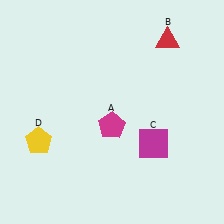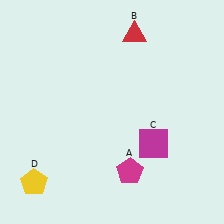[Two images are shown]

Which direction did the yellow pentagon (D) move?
The yellow pentagon (D) moved down.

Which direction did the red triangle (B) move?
The red triangle (B) moved left.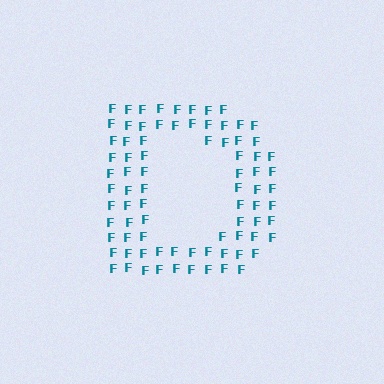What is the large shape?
The large shape is the letter D.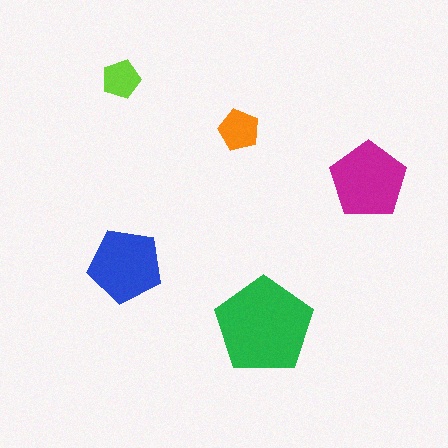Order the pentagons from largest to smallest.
the green one, the magenta one, the blue one, the orange one, the lime one.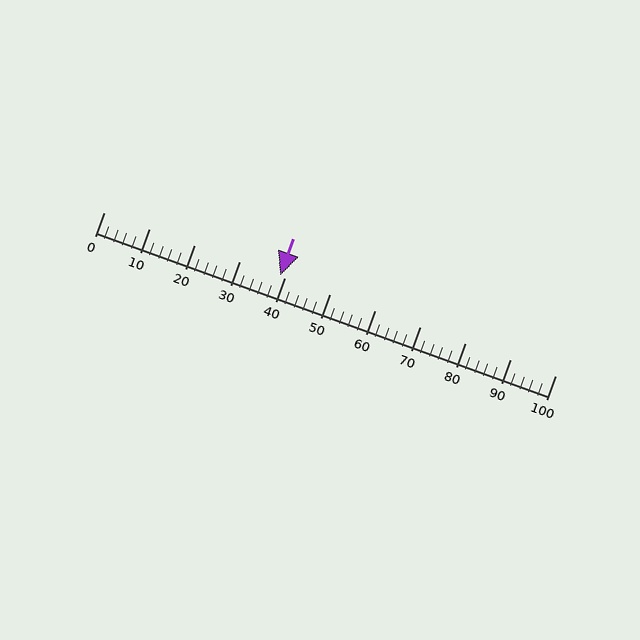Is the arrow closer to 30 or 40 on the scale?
The arrow is closer to 40.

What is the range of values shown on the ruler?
The ruler shows values from 0 to 100.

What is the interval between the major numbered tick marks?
The major tick marks are spaced 10 units apart.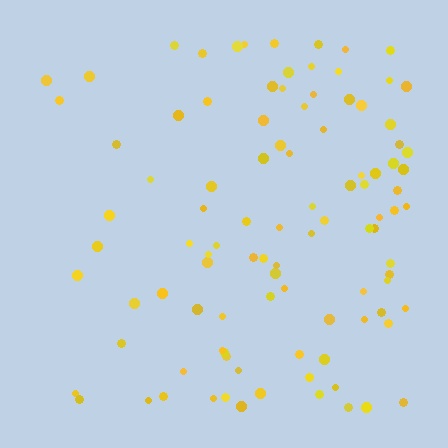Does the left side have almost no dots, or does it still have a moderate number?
Still a moderate number, just noticeably fewer than the right.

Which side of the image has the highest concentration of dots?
The right.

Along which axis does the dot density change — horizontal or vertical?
Horizontal.